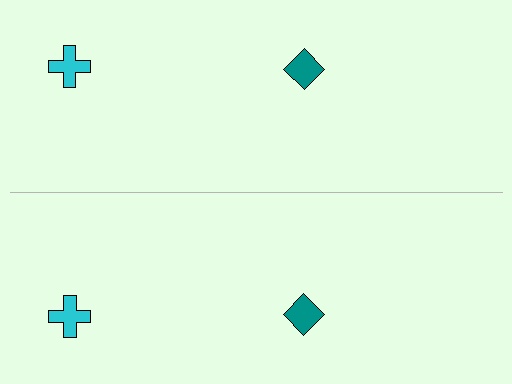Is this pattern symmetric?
Yes, this pattern has bilateral (reflection) symmetry.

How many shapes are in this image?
There are 4 shapes in this image.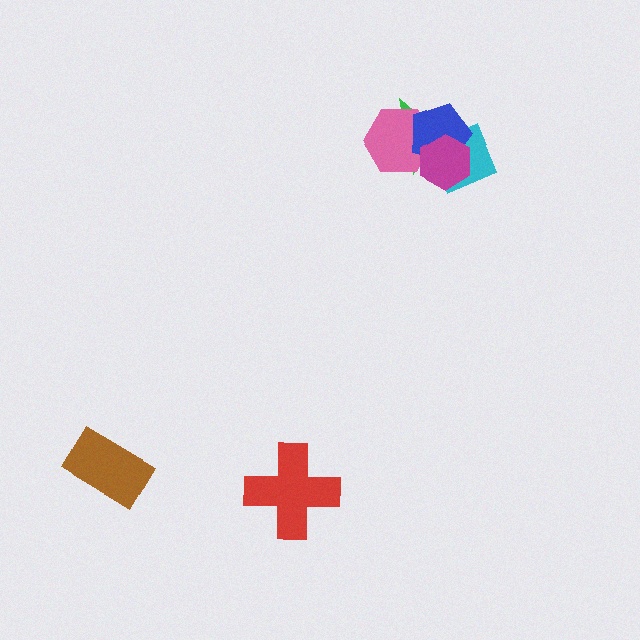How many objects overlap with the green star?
4 objects overlap with the green star.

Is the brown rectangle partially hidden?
No, no other shape covers it.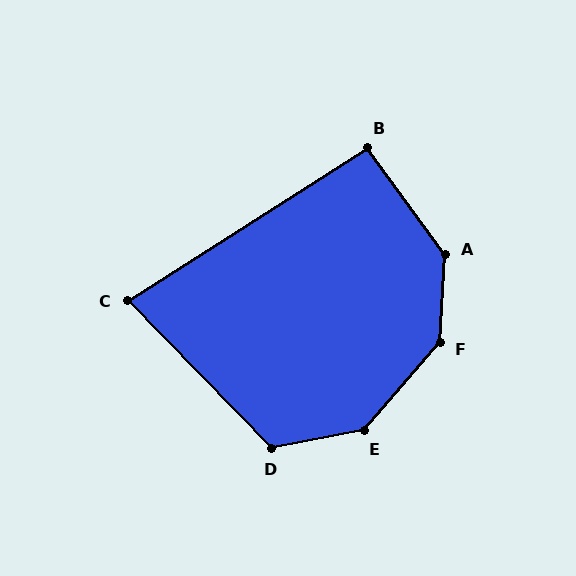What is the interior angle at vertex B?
Approximately 94 degrees (approximately right).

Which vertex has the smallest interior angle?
C, at approximately 78 degrees.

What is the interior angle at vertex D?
Approximately 123 degrees (obtuse).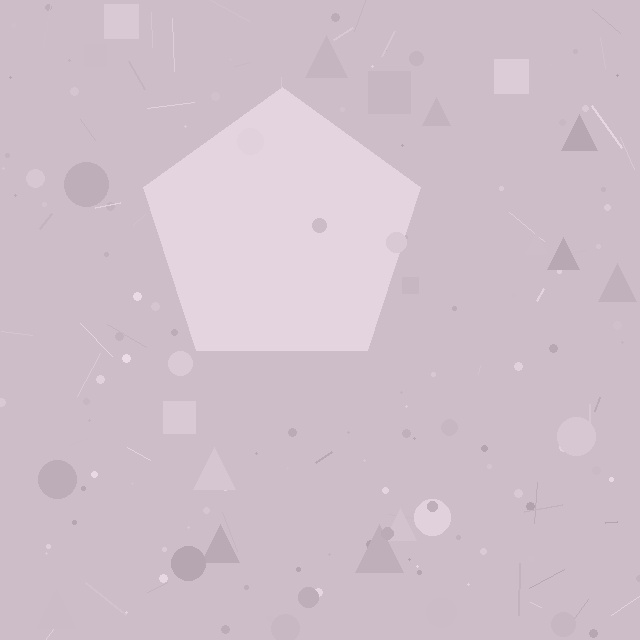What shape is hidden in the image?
A pentagon is hidden in the image.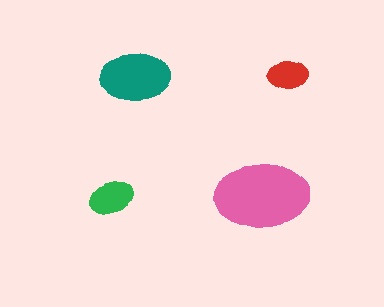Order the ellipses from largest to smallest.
the pink one, the teal one, the green one, the red one.